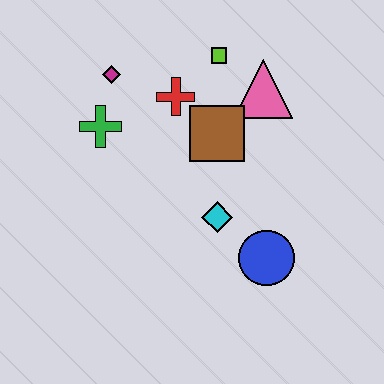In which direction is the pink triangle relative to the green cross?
The pink triangle is to the right of the green cross.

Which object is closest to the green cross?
The magenta diamond is closest to the green cross.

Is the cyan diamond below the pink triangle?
Yes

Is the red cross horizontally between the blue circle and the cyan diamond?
No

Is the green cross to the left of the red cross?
Yes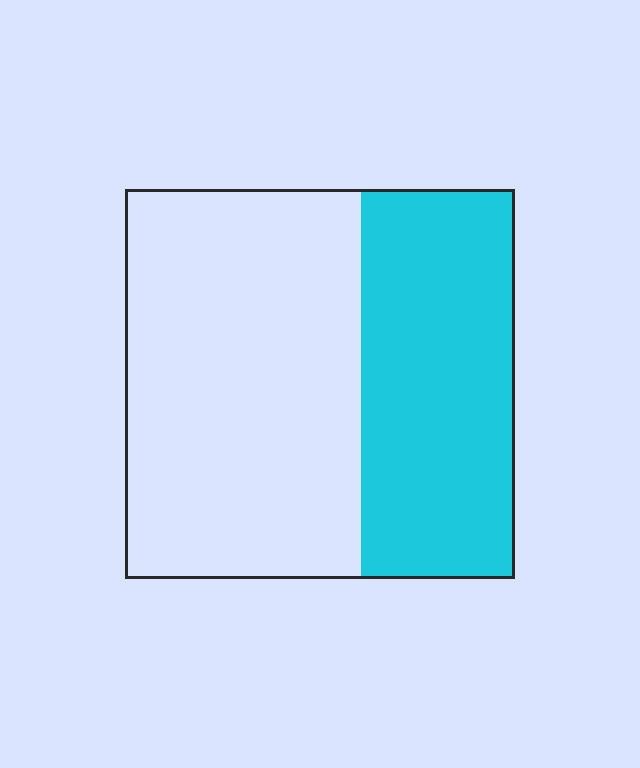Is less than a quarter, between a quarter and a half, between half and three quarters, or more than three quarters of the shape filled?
Between a quarter and a half.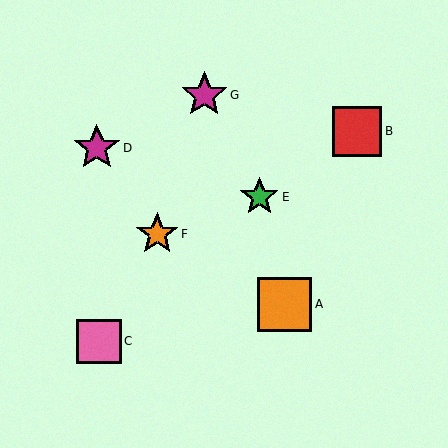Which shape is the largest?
The orange square (labeled A) is the largest.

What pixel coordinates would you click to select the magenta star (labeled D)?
Click at (97, 148) to select the magenta star D.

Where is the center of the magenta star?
The center of the magenta star is at (204, 95).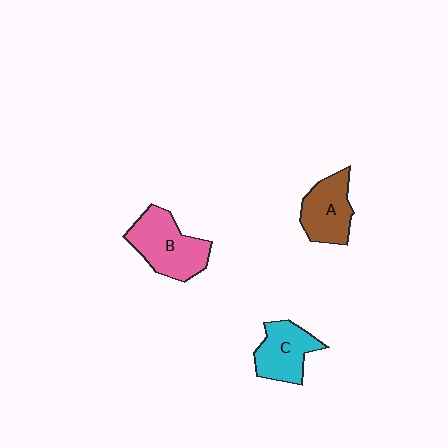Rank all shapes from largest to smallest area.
From largest to smallest: B (pink), A (brown), C (cyan).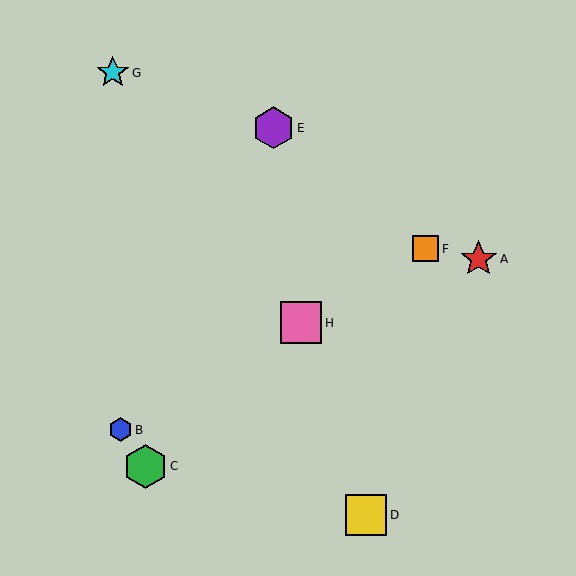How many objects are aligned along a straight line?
3 objects (B, F, H) are aligned along a straight line.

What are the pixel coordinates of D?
Object D is at (366, 515).